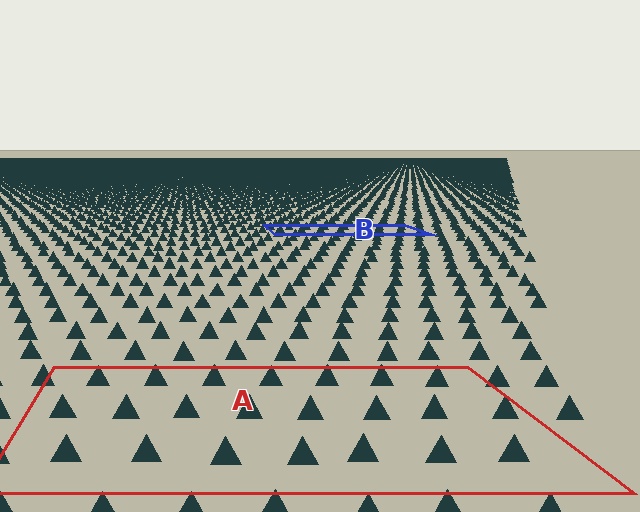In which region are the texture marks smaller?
The texture marks are smaller in region B, because it is farther away.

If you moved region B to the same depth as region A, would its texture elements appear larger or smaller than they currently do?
They would appear larger. At a closer depth, the same texture elements are projected at a bigger on-screen size.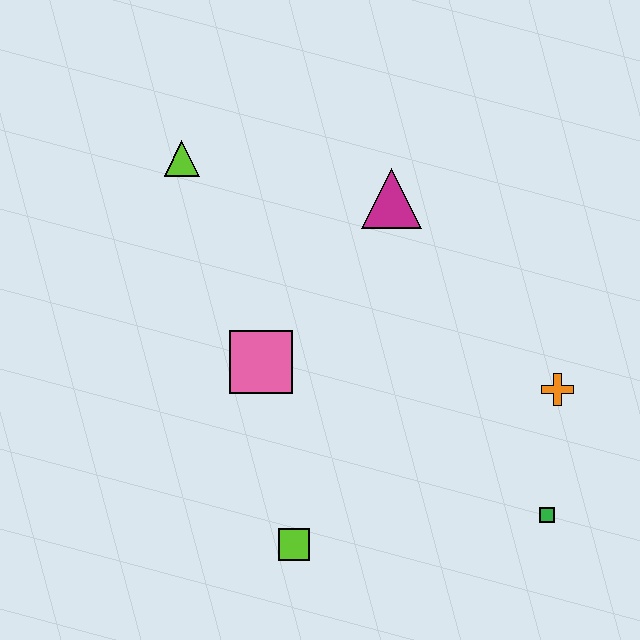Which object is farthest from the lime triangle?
The green square is farthest from the lime triangle.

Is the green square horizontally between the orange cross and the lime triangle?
Yes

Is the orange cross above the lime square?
Yes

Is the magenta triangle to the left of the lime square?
No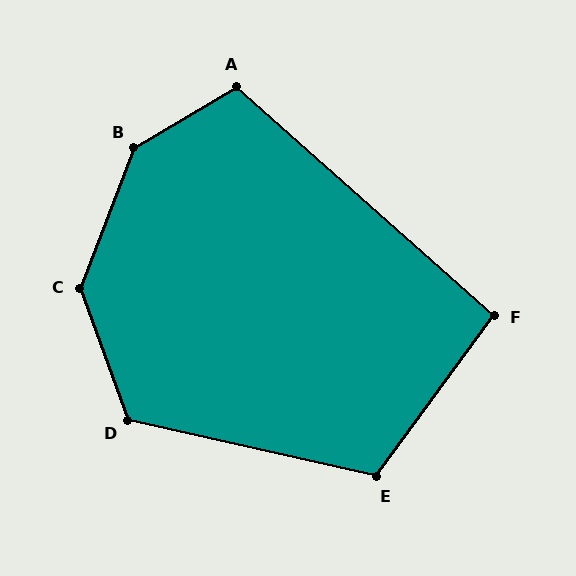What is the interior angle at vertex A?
Approximately 107 degrees (obtuse).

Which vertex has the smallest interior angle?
F, at approximately 95 degrees.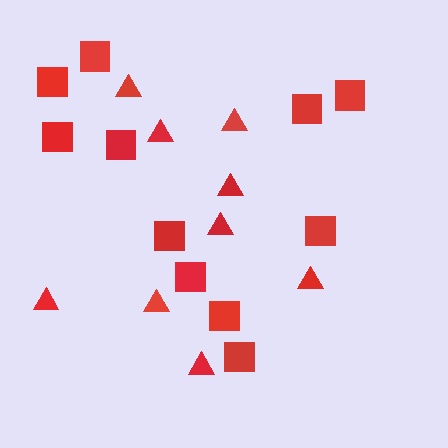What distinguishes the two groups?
There are 2 groups: one group of squares (11) and one group of triangles (9).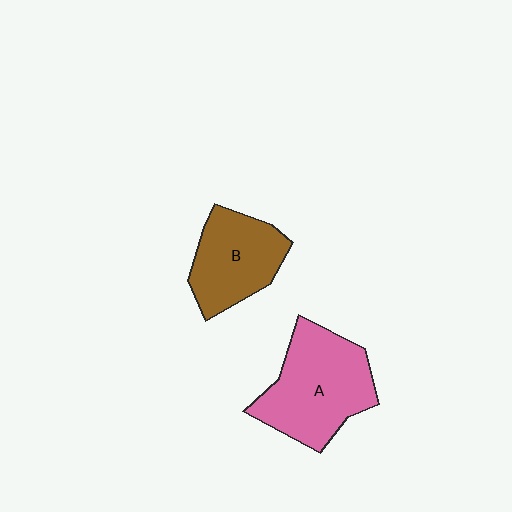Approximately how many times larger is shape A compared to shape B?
Approximately 1.4 times.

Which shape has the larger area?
Shape A (pink).